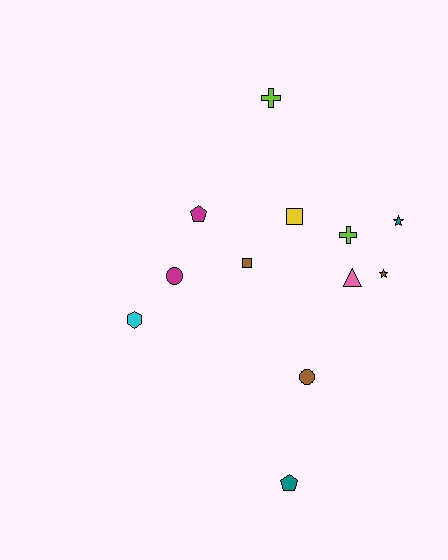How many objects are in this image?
There are 12 objects.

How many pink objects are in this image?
There is 1 pink object.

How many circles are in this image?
There are 2 circles.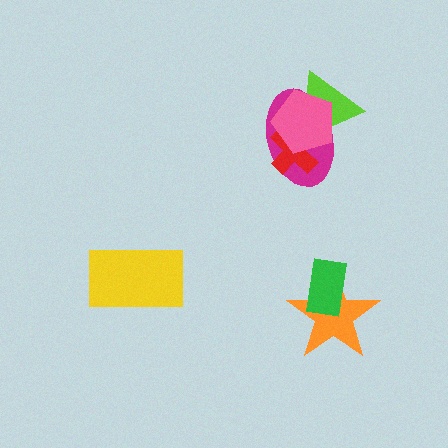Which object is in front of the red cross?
The pink pentagon is in front of the red cross.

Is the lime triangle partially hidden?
Yes, it is partially covered by another shape.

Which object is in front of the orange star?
The green rectangle is in front of the orange star.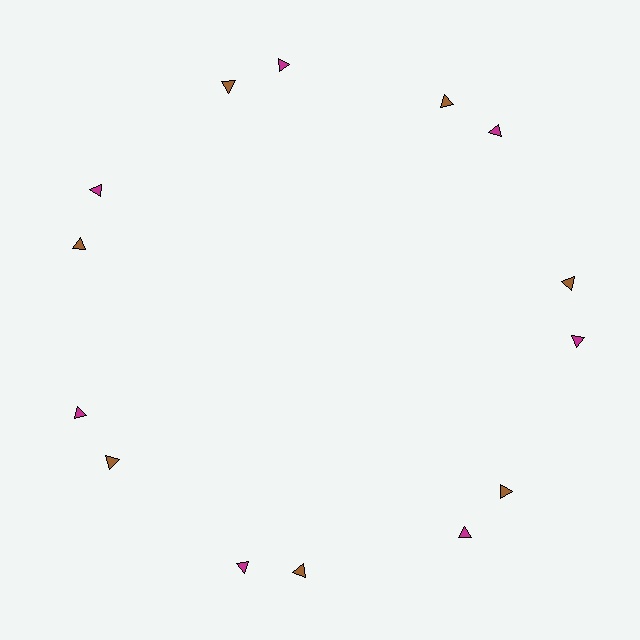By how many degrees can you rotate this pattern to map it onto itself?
The pattern maps onto itself every 51 degrees of rotation.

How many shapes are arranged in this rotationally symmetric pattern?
There are 14 shapes, arranged in 7 groups of 2.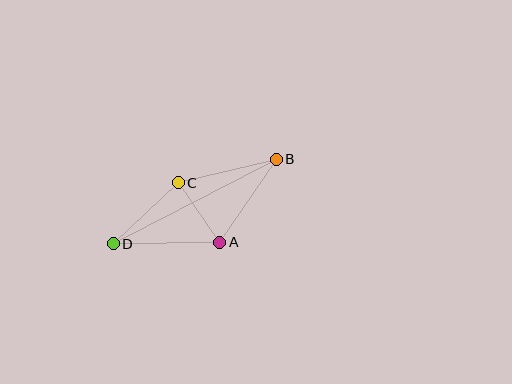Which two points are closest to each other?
Points A and C are closest to each other.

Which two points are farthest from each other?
Points B and D are farthest from each other.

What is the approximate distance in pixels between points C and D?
The distance between C and D is approximately 89 pixels.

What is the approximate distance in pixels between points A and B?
The distance between A and B is approximately 101 pixels.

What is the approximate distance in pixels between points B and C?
The distance between B and C is approximately 101 pixels.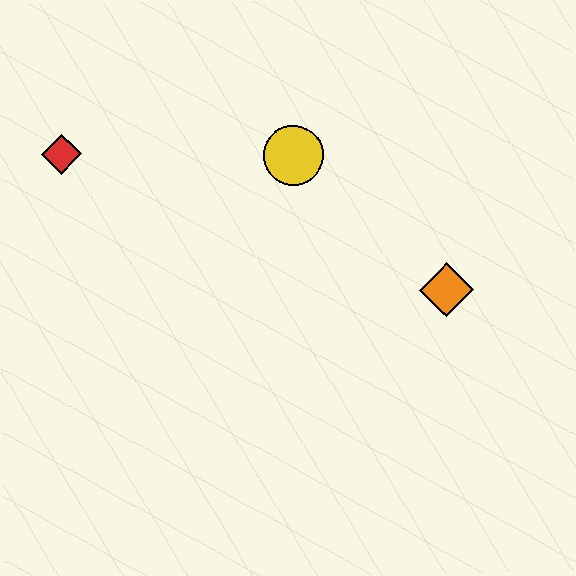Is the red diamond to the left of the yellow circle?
Yes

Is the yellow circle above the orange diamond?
Yes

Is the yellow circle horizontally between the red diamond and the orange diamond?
Yes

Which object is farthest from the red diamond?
The orange diamond is farthest from the red diamond.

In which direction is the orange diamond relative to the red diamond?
The orange diamond is to the right of the red diamond.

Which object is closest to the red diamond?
The yellow circle is closest to the red diamond.